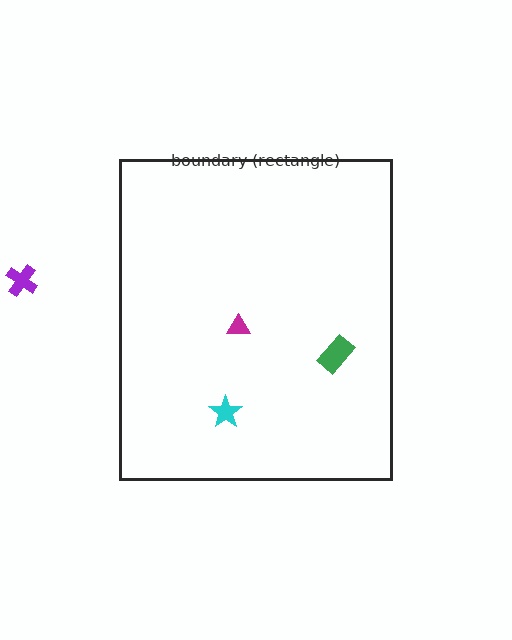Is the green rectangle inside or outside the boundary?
Inside.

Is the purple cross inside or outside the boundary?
Outside.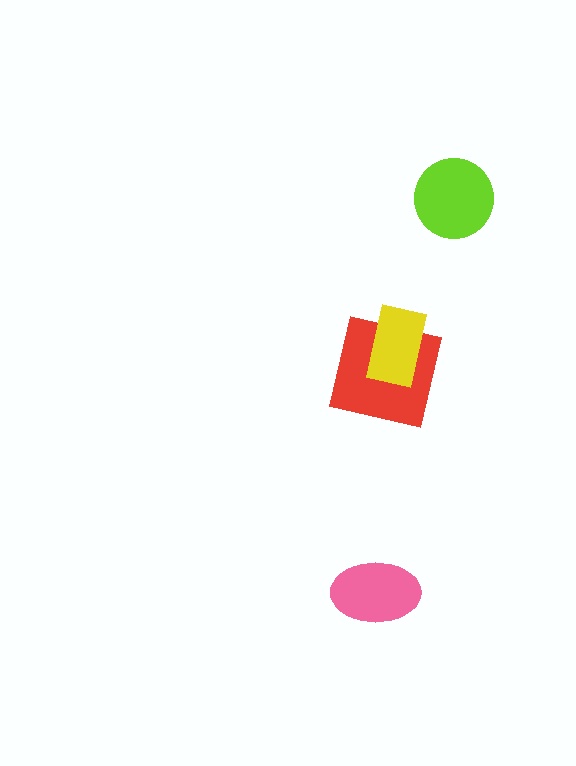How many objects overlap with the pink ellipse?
0 objects overlap with the pink ellipse.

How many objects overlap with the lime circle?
0 objects overlap with the lime circle.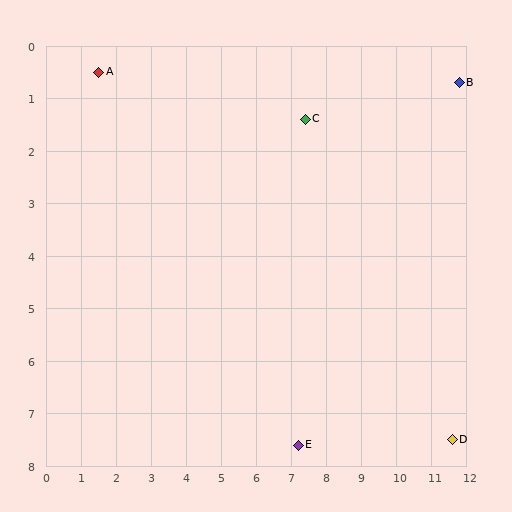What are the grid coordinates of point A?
Point A is at approximately (1.5, 0.5).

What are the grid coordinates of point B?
Point B is at approximately (11.8, 0.7).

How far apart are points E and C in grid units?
Points E and C are about 6.2 grid units apart.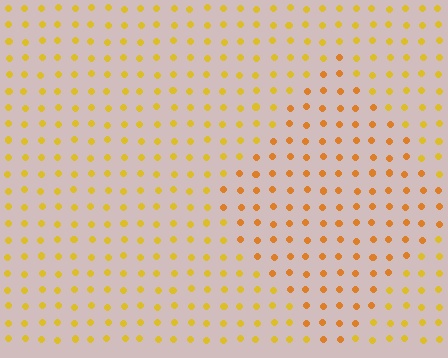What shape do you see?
I see a diamond.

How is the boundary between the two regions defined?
The boundary is defined purely by a slight shift in hue (about 21 degrees). Spacing, size, and orientation are identical on both sides.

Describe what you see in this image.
The image is filled with small yellow elements in a uniform arrangement. A diamond-shaped region is visible where the elements are tinted to a slightly different hue, forming a subtle color boundary.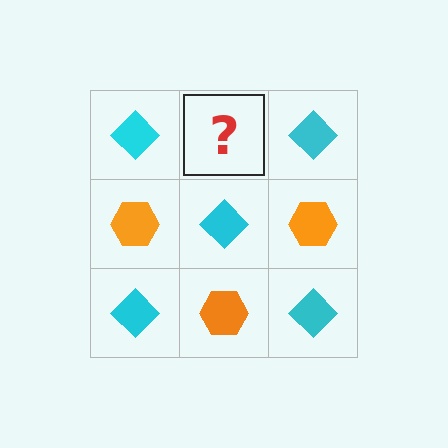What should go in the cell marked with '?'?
The missing cell should contain an orange hexagon.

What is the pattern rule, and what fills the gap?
The rule is that it alternates cyan diamond and orange hexagon in a checkerboard pattern. The gap should be filled with an orange hexagon.